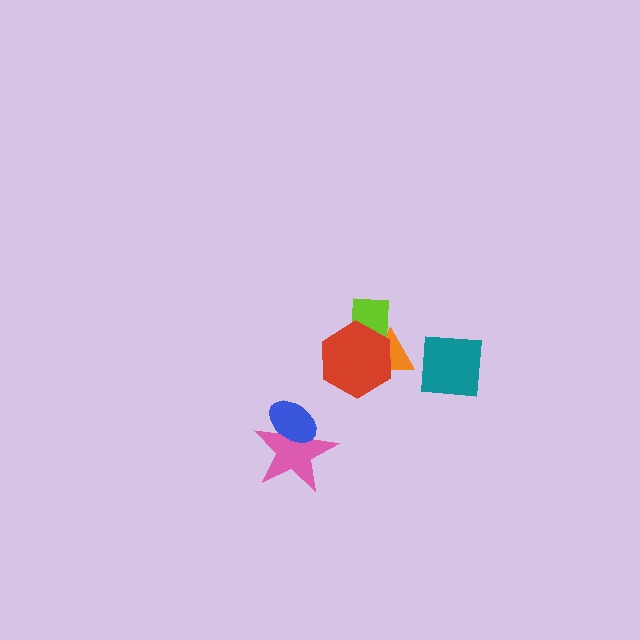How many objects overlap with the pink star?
1 object overlaps with the pink star.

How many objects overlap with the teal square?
0 objects overlap with the teal square.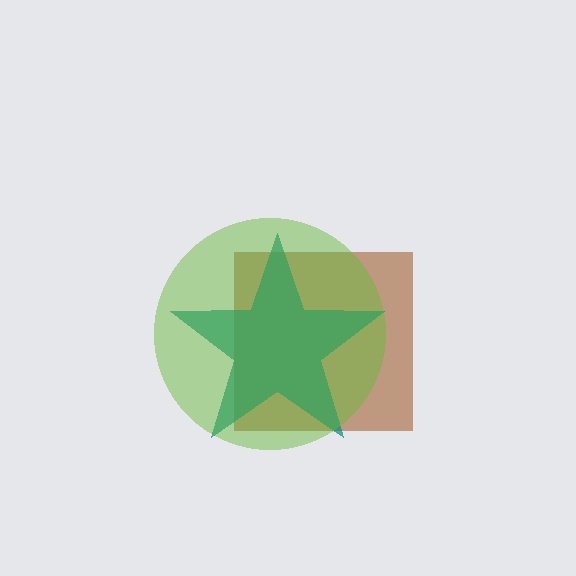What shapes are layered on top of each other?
The layered shapes are: a brown square, a teal star, a lime circle.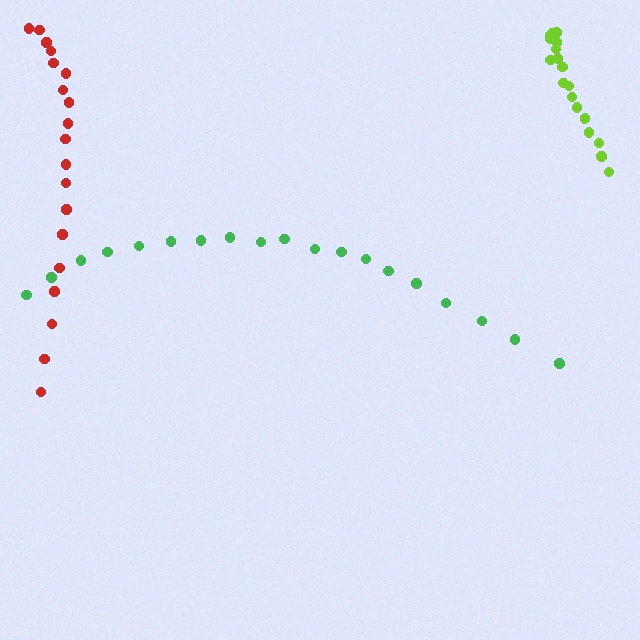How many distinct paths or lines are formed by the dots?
There are 3 distinct paths.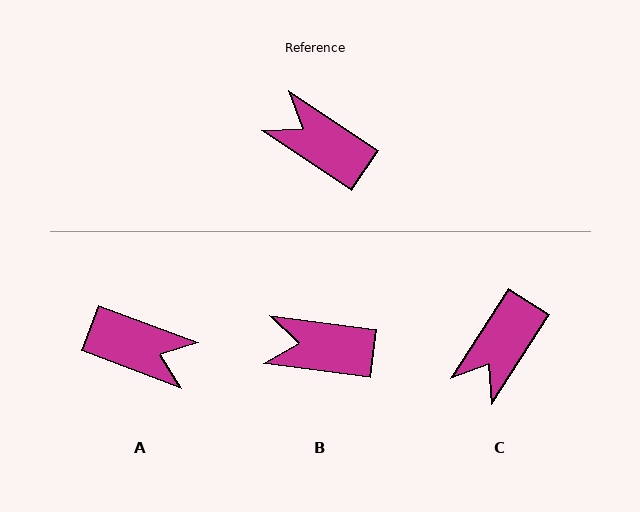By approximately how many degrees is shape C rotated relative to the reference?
Approximately 91 degrees counter-clockwise.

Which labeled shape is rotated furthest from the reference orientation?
A, about 167 degrees away.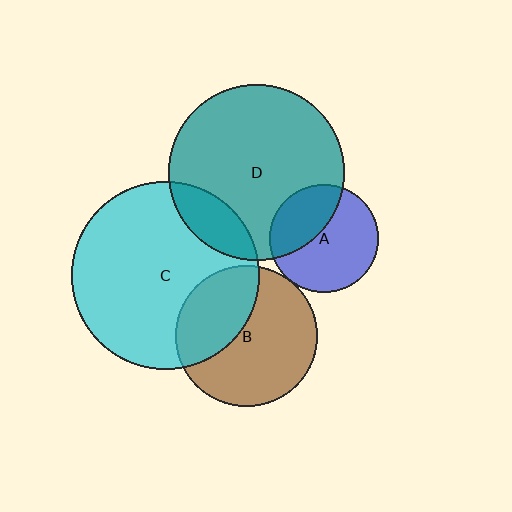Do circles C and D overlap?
Yes.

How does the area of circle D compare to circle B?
Approximately 1.6 times.